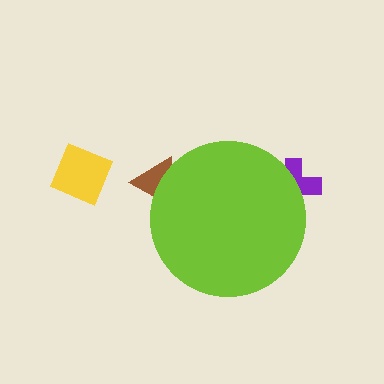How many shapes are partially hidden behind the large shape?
2 shapes are partially hidden.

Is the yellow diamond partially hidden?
No, the yellow diamond is fully visible.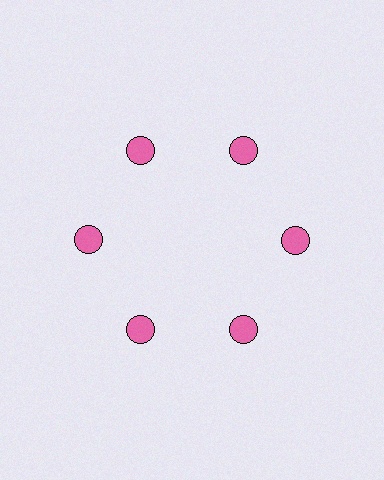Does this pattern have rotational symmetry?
Yes, this pattern has 6-fold rotational symmetry. It looks the same after rotating 60 degrees around the center.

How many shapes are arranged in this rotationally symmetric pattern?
There are 6 shapes, arranged in 6 groups of 1.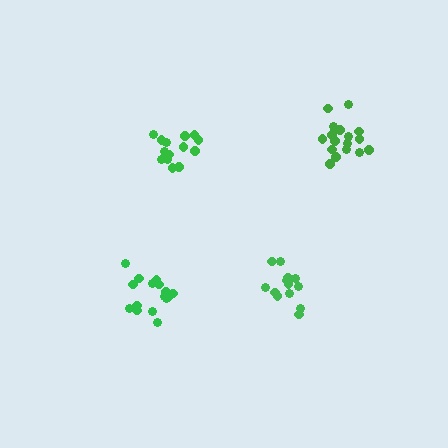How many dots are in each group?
Group 1: 14 dots, Group 2: 16 dots, Group 3: 13 dots, Group 4: 17 dots (60 total).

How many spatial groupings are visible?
There are 4 spatial groupings.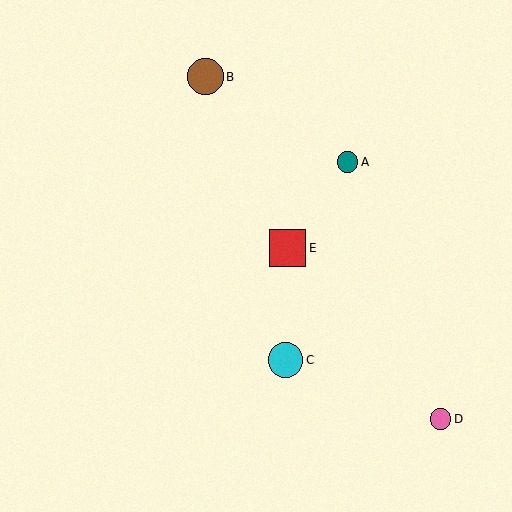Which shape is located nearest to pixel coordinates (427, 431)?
The pink circle (labeled D) at (441, 419) is nearest to that location.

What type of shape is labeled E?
Shape E is a red square.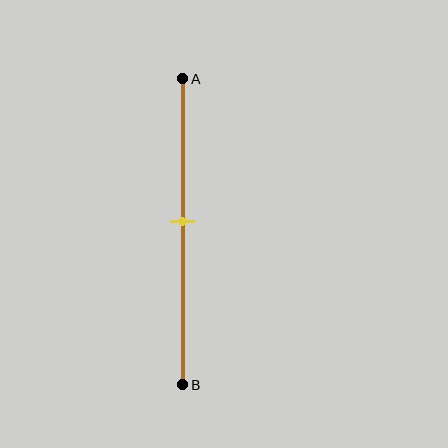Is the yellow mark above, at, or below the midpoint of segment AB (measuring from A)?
The yellow mark is above the midpoint of segment AB.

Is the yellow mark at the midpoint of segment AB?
No, the mark is at about 45% from A, not at the 50% midpoint.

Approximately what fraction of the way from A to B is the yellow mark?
The yellow mark is approximately 45% of the way from A to B.